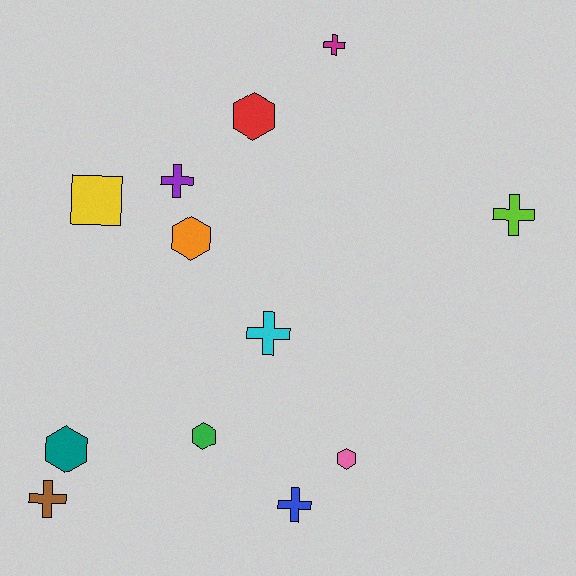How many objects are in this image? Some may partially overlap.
There are 12 objects.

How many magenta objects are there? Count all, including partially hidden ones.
There is 1 magenta object.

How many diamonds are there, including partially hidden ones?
There are no diamonds.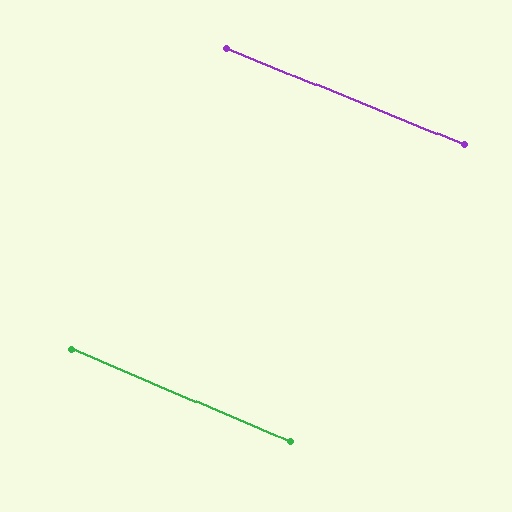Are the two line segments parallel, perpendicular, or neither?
Parallel — their directions differ by only 0.8°.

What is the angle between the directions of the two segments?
Approximately 1 degree.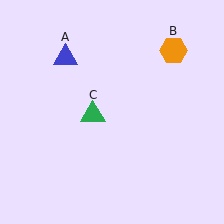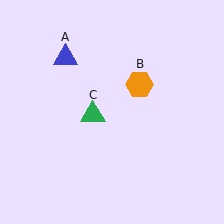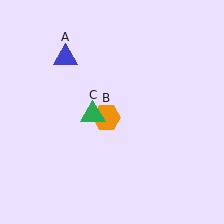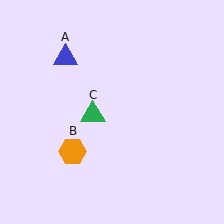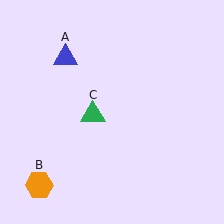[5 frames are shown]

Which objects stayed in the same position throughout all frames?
Blue triangle (object A) and green triangle (object C) remained stationary.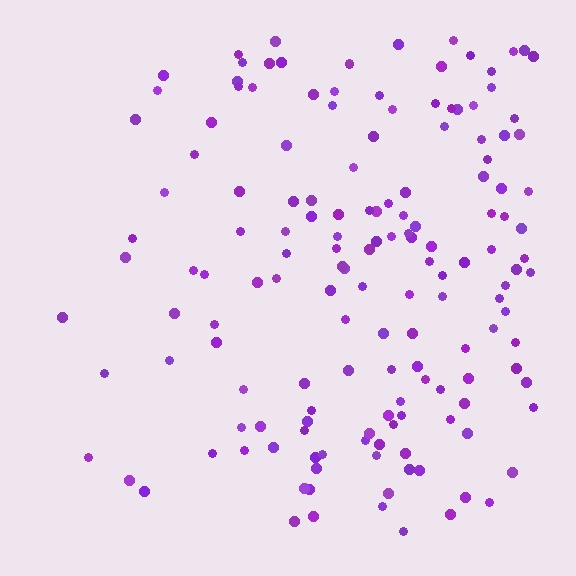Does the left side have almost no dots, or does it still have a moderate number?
Still a moderate number, just noticeably fewer than the right.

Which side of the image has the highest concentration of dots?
The right.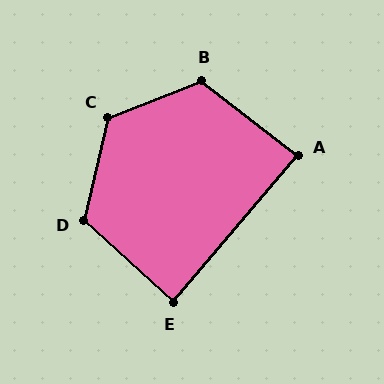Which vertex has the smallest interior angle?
E, at approximately 88 degrees.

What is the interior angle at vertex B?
Approximately 120 degrees (obtuse).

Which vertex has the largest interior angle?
C, at approximately 125 degrees.